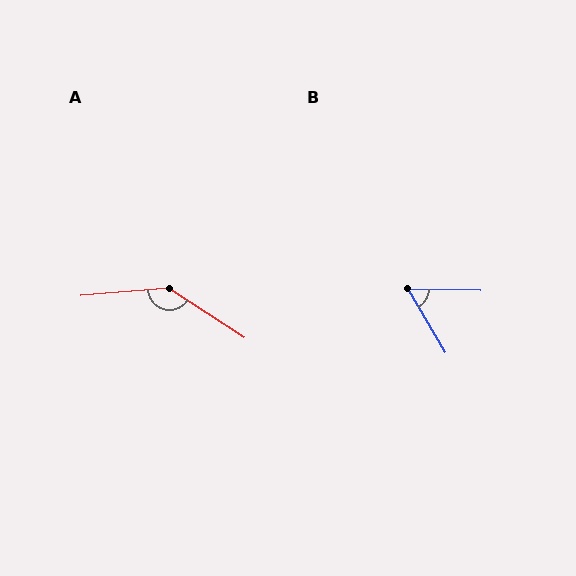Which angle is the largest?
A, at approximately 142 degrees.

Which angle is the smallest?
B, at approximately 58 degrees.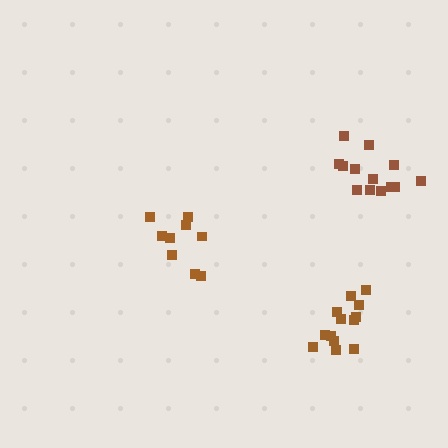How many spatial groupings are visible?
There are 3 spatial groupings.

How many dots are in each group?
Group 1: 13 dots, Group 2: 9 dots, Group 3: 13 dots (35 total).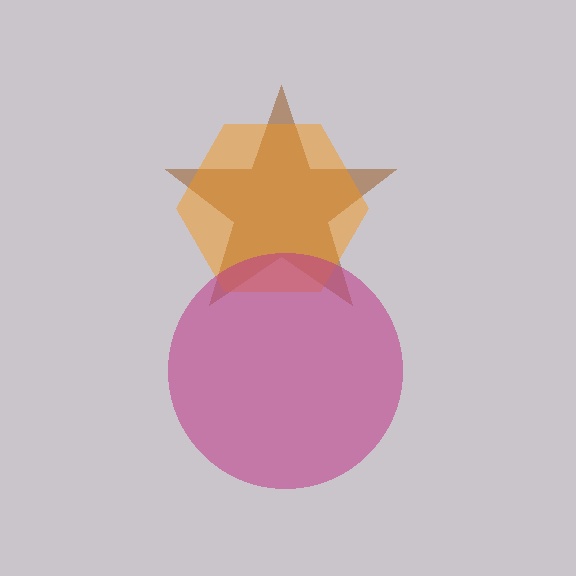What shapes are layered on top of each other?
The layered shapes are: a brown star, an orange hexagon, a magenta circle.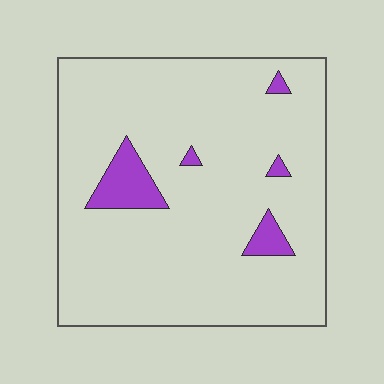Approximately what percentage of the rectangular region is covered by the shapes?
Approximately 10%.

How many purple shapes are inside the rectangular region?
5.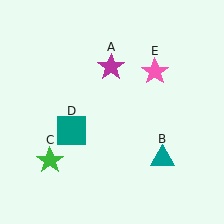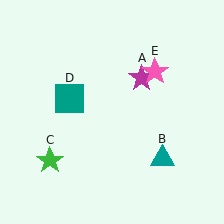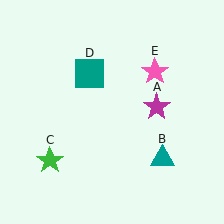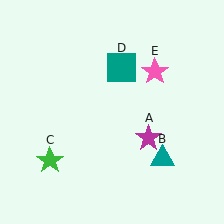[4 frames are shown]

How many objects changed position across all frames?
2 objects changed position: magenta star (object A), teal square (object D).